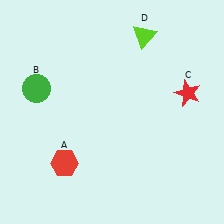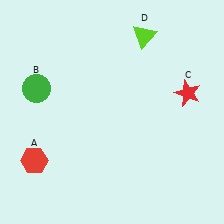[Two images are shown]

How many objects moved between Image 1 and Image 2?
1 object moved between the two images.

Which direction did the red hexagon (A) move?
The red hexagon (A) moved left.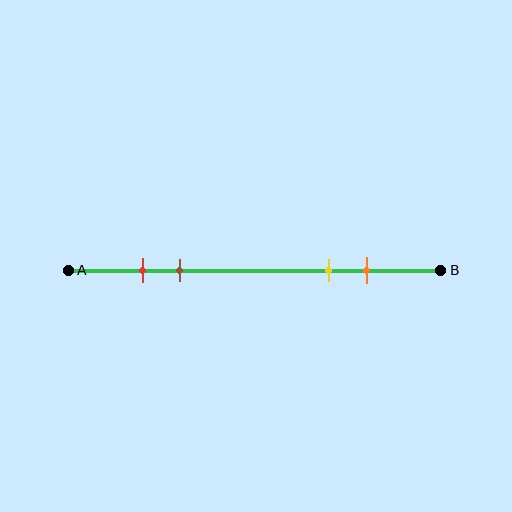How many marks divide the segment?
There are 4 marks dividing the segment.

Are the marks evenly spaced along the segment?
No, the marks are not evenly spaced.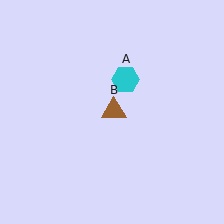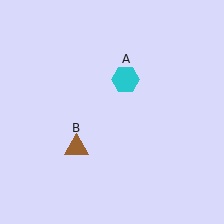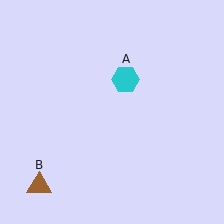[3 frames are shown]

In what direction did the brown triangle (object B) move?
The brown triangle (object B) moved down and to the left.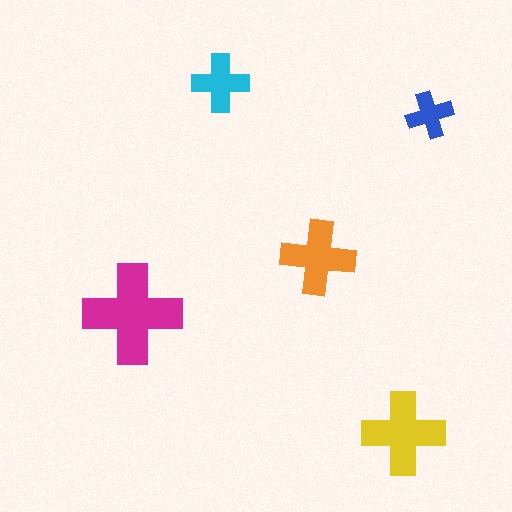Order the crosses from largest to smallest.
the magenta one, the yellow one, the orange one, the cyan one, the blue one.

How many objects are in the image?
There are 5 objects in the image.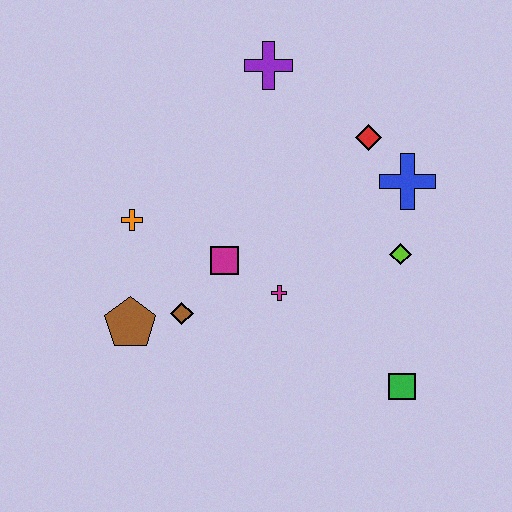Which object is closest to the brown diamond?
The brown pentagon is closest to the brown diamond.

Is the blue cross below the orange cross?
No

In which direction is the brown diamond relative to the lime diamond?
The brown diamond is to the left of the lime diamond.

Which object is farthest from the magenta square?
The green square is farthest from the magenta square.